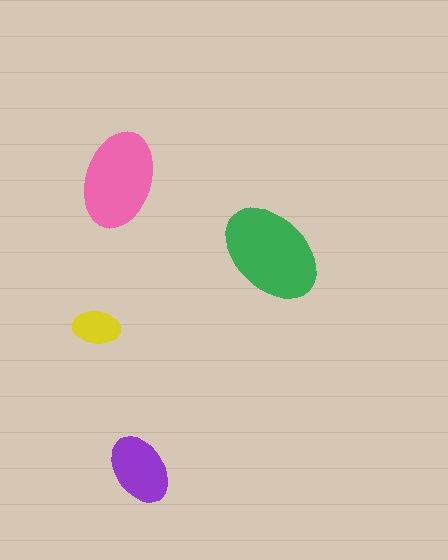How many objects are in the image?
There are 4 objects in the image.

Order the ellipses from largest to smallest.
the green one, the pink one, the purple one, the yellow one.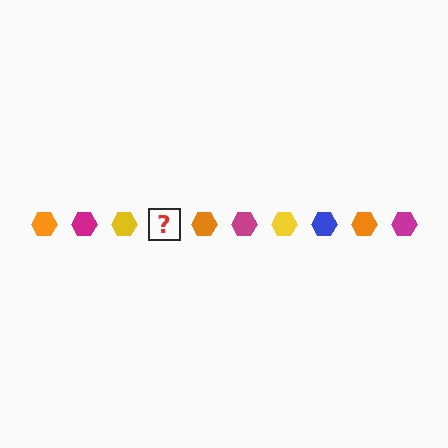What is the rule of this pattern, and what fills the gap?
The rule is that the pattern cycles through orange, magenta, yellow, blue hexagons. The gap should be filled with a blue hexagon.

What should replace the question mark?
The question mark should be replaced with a blue hexagon.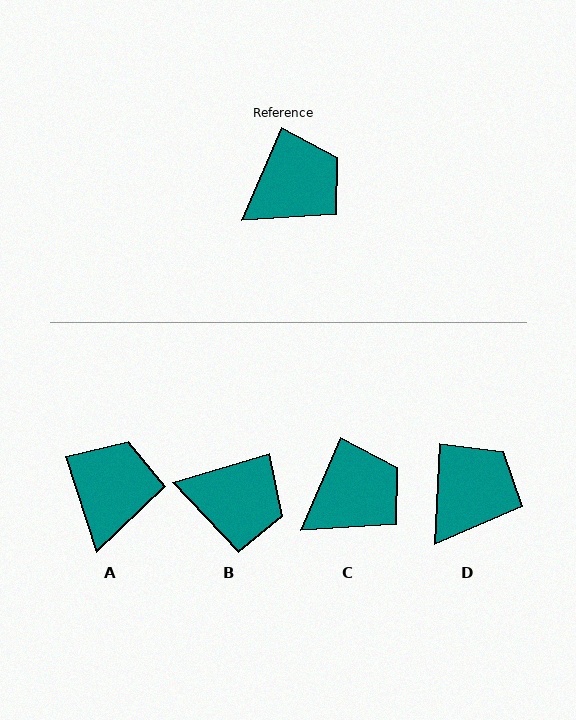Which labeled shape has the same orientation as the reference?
C.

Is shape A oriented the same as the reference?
No, it is off by about 41 degrees.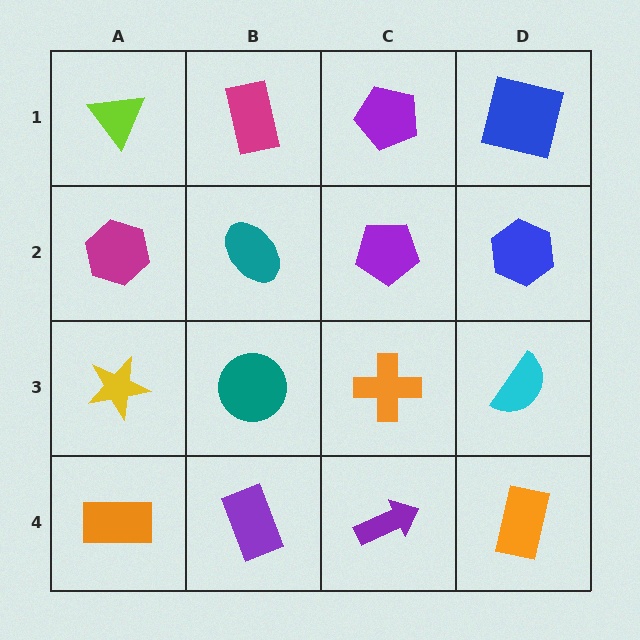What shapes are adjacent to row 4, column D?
A cyan semicircle (row 3, column D), a purple arrow (row 4, column C).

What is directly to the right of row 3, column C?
A cyan semicircle.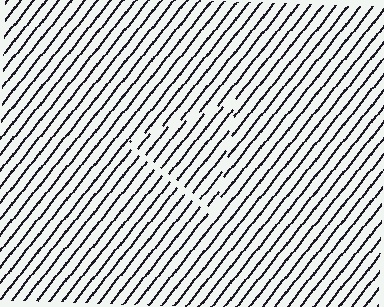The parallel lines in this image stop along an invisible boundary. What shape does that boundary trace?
An illusory triangle. The interior of the shape contains the same grating, shifted by half a period — the contour is defined by the phase discontinuity where line-ends from the inner and outer gratings abut.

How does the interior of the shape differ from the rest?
The interior of the shape contains the same grating, shifted by half a period — the contour is defined by the phase discontinuity where line-ends from the inner and outer gratings abut.